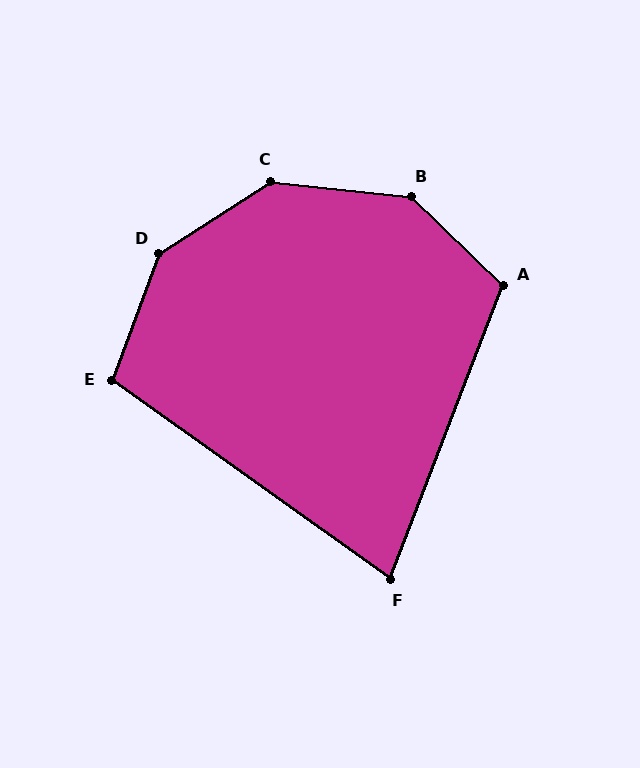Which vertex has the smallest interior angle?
F, at approximately 75 degrees.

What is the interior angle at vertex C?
Approximately 141 degrees (obtuse).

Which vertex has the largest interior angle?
D, at approximately 142 degrees.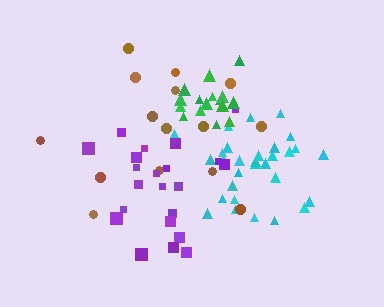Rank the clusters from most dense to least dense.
green, cyan, purple, brown.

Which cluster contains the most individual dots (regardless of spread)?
Cyan (30).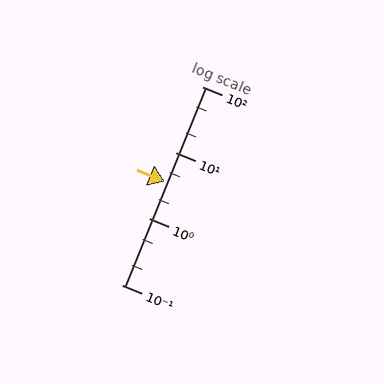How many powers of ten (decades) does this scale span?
The scale spans 3 decades, from 0.1 to 100.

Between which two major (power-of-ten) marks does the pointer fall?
The pointer is between 1 and 10.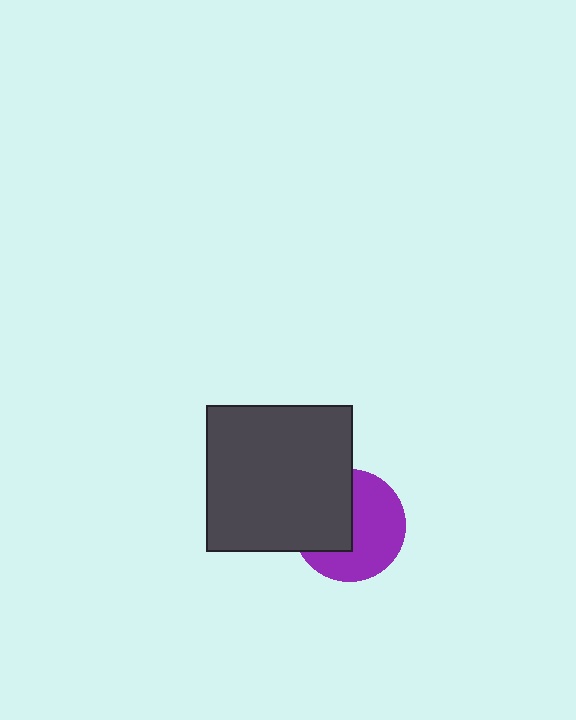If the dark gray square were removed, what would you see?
You would see the complete purple circle.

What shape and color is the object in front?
The object in front is a dark gray square.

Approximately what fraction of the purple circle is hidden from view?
Roughly 42% of the purple circle is hidden behind the dark gray square.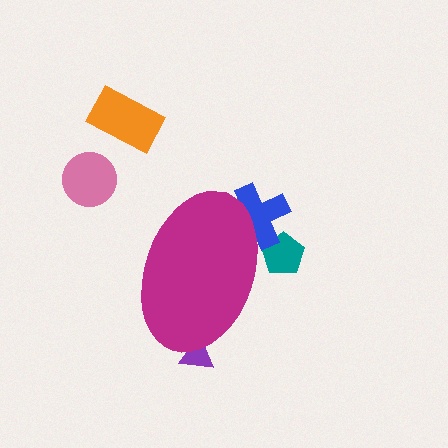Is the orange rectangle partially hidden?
No, the orange rectangle is fully visible.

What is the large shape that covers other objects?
A magenta ellipse.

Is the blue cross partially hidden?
Yes, the blue cross is partially hidden behind the magenta ellipse.